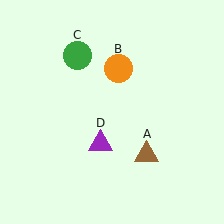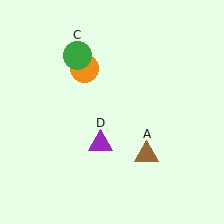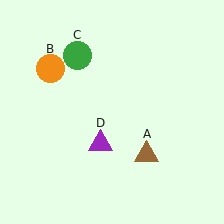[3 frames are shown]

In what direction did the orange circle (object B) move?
The orange circle (object B) moved left.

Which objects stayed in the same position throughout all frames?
Brown triangle (object A) and green circle (object C) and purple triangle (object D) remained stationary.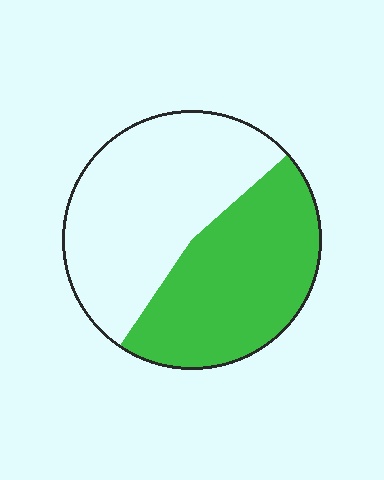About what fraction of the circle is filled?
About one half (1/2).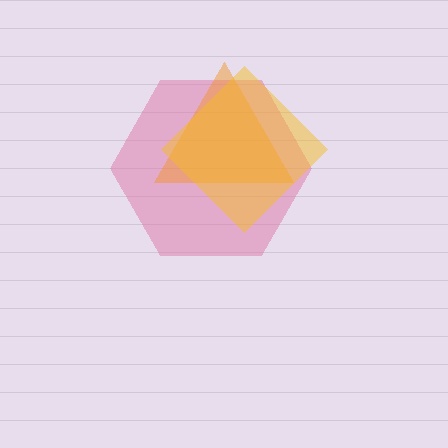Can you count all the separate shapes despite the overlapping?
Yes, there are 3 separate shapes.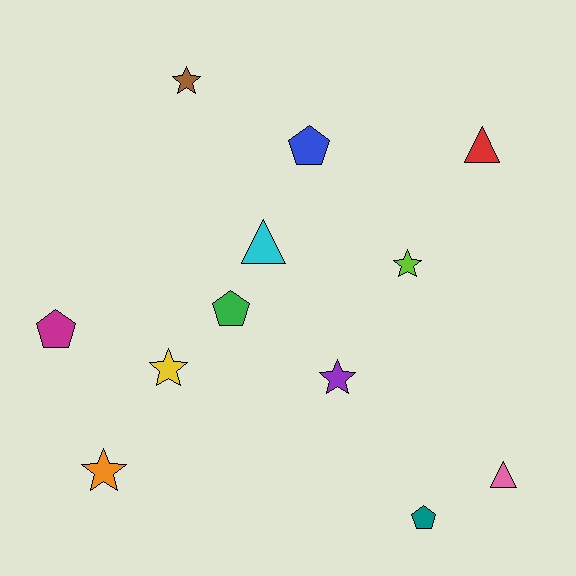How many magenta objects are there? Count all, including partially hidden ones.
There is 1 magenta object.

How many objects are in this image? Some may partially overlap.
There are 12 objects.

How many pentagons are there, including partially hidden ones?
There are 4 pentagons.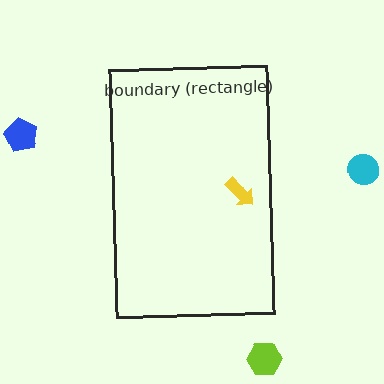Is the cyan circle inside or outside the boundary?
Outside.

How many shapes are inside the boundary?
1 inside, 3 outside.